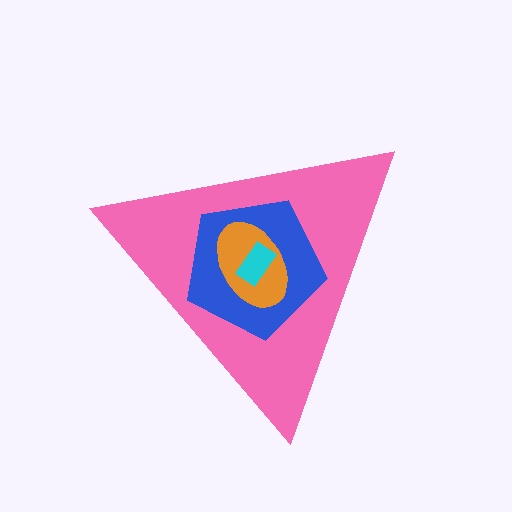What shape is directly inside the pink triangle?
The blue pentagon.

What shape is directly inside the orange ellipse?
The cyan rectangle.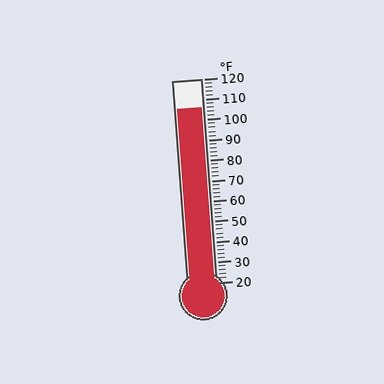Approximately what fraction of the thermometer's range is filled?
The thermometer is filled to approximately 85% of its range.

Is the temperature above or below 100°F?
The temperature is above 100°F.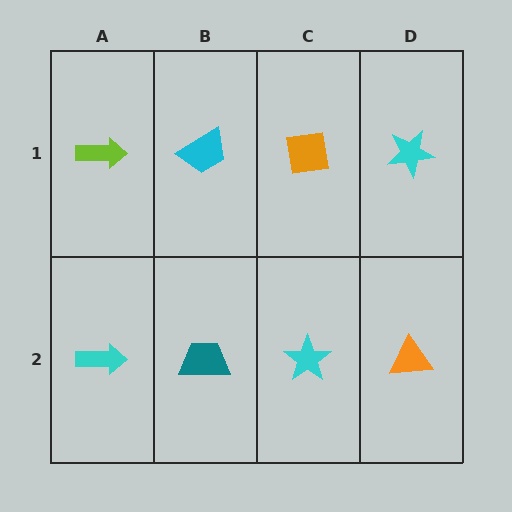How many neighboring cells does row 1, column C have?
3.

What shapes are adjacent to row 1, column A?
A cyan arrow (row 2, column A), a cyan trapezoid (row 1, column B).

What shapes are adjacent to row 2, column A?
A lime arrow (row 1, column A), a teal trapezoid (row 2, column B).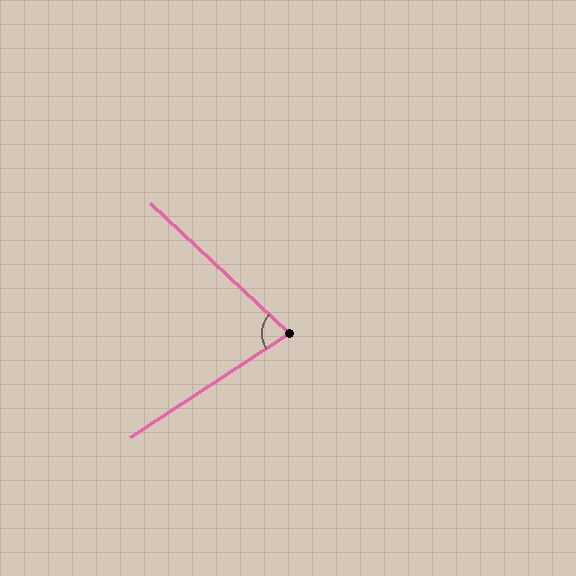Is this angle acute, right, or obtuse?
It is acute.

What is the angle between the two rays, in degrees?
Approximately 76 degrees.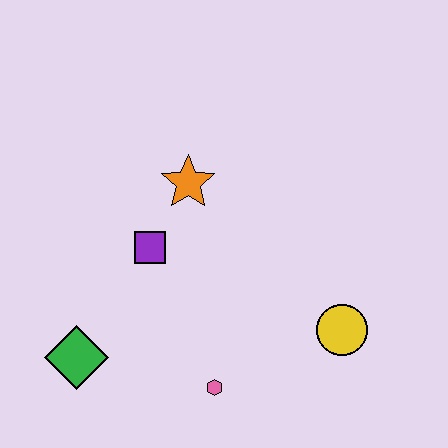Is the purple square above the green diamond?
Yes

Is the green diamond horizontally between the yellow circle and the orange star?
No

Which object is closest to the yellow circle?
The pink hexagon is closest to the yellow circle.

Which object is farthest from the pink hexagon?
The orange star is farthest from the pink hexagon.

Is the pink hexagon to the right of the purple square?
Yes